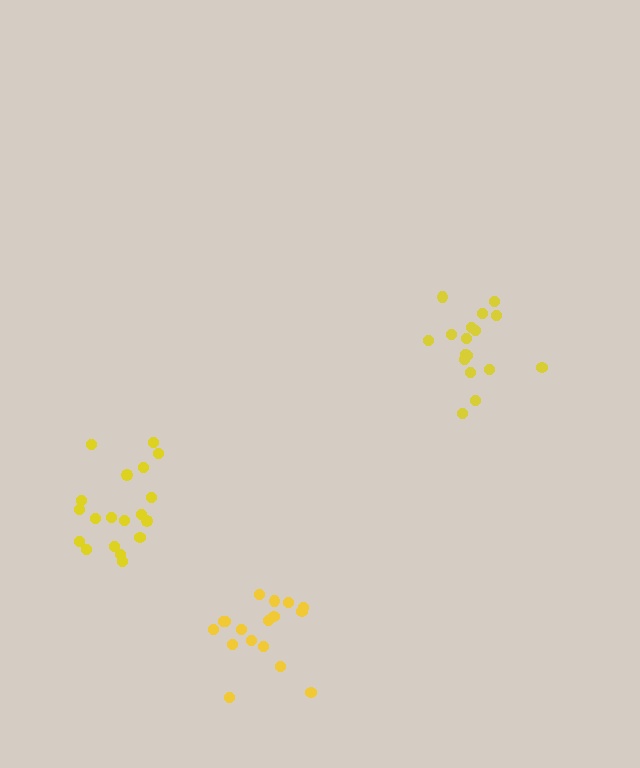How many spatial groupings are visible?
There are 3 spatial groupings.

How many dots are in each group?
Group 1: 19 dots, Group 2: 17 dots, Group 3: 17 dots (53 total).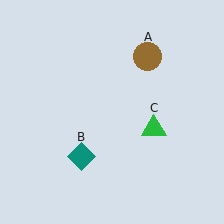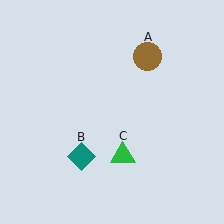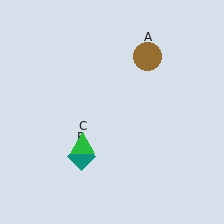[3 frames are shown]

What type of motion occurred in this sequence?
The green triangle (object C) rotated clockwise around the center of the scene.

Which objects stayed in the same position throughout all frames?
Brown circle (object A) and teal diamond (object B) remained stationary.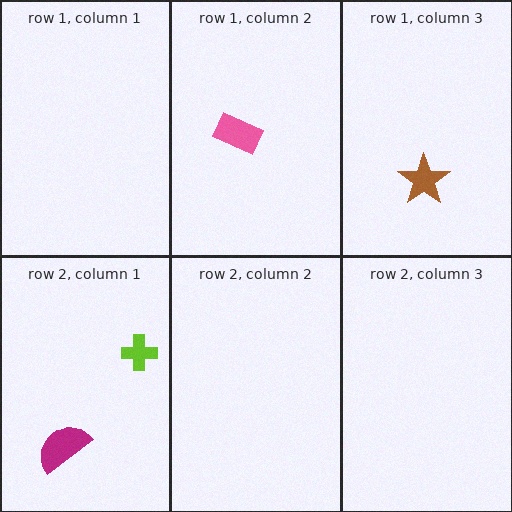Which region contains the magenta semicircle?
The row 2, column 1 region.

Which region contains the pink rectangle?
The row 1, column 2 region.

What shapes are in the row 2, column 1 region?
The lime cross, the magenta semicircle.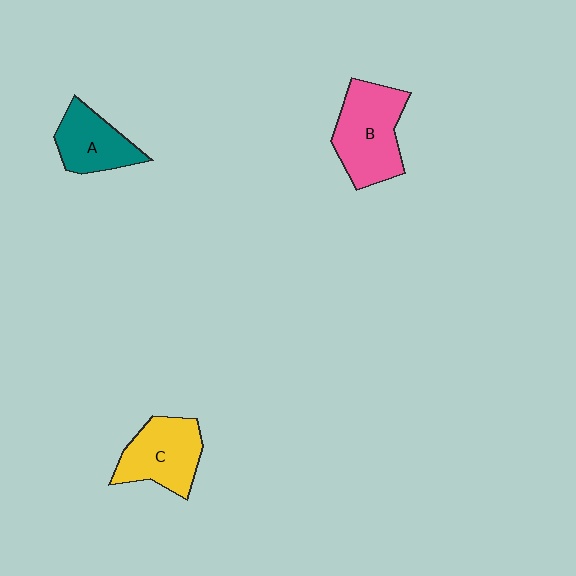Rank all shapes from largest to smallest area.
From largest to smallest: B (pink), C (yellow), A (teal).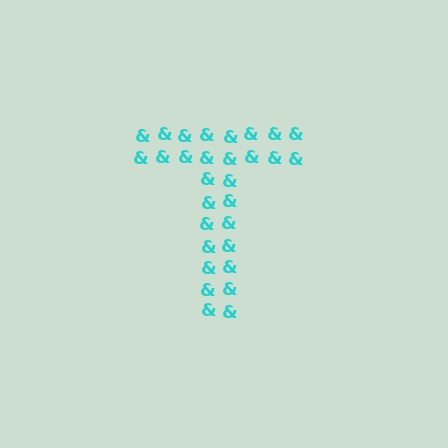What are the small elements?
The small elements are ampersands.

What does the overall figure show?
The overall figure shows the letter T.